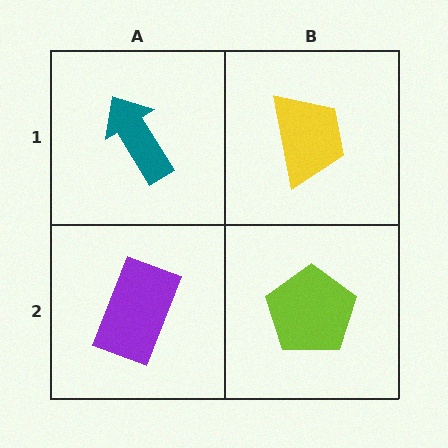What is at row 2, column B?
A lime pentagon.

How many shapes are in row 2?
2 shapes.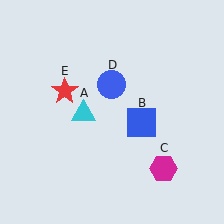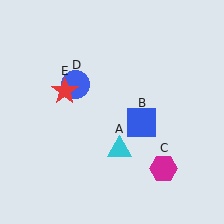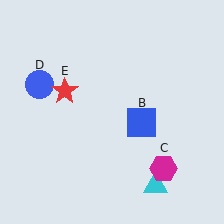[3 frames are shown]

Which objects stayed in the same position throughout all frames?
Blue square (object B) and magenta hexagon (object C) and red star (object E) remained stationary.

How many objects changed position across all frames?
2 objects changed position: cyan triangle (object A), blue circle (object D).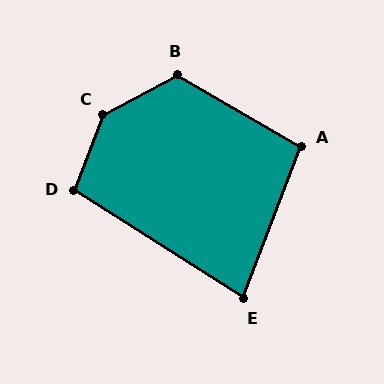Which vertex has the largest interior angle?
C, at approximately 139 degrees.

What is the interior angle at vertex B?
Approximately 122 degrees (obtuse).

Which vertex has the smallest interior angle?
E, at approximately 78 degrees.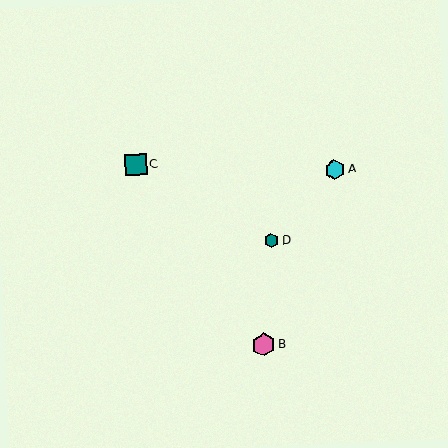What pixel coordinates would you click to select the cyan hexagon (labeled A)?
Click at (335, 170) to select the cyan hexagon A.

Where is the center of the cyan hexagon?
The center of the cyan hexagon is at (335, 170).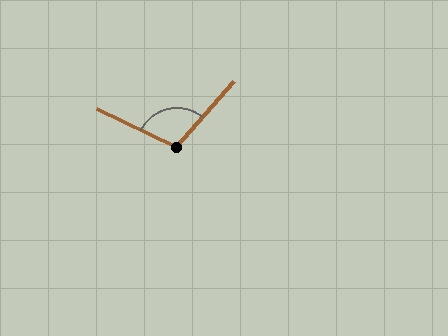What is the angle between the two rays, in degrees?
Approximately 106 degrees.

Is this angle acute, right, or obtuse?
It is obtuse.